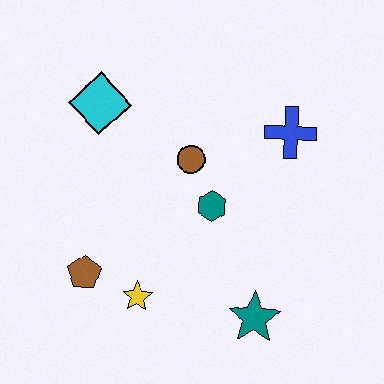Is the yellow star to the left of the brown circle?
Yes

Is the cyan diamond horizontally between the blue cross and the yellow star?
No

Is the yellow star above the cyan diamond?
No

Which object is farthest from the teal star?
The cyan diamond is farthest from the teal star.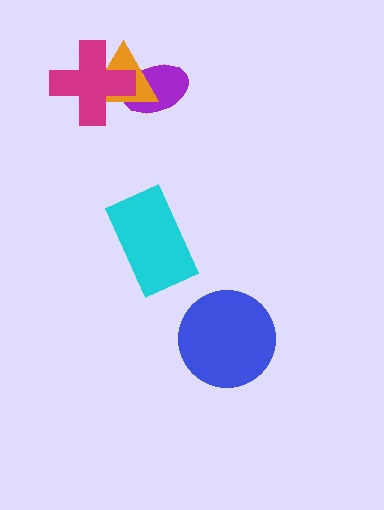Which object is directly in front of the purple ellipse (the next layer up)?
The orange triangle is directly in front of the purple ellipse.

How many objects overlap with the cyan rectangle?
0 objects overlap with the cyan rectangle.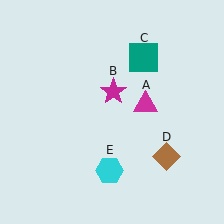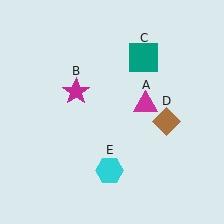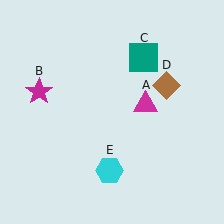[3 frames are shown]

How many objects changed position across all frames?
2 objects changed position: magenta star (object B), brown diamond (object D).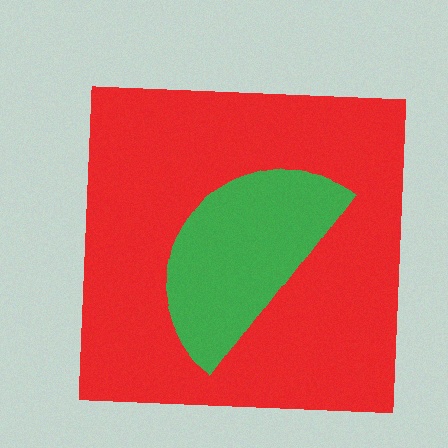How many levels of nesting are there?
2.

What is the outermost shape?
The red square.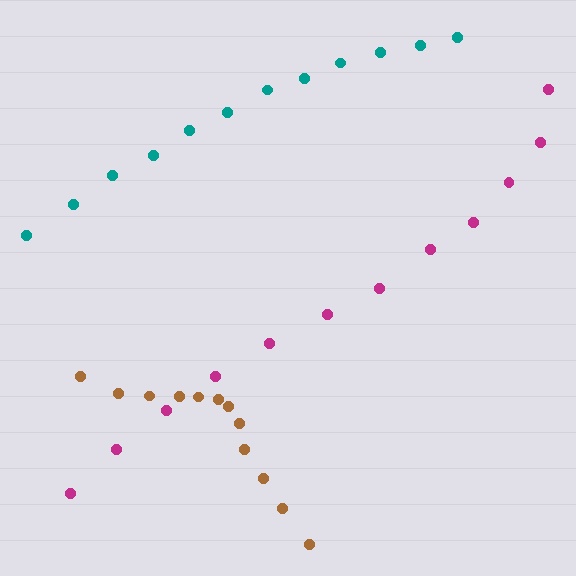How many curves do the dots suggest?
There are 3 distinct paths.